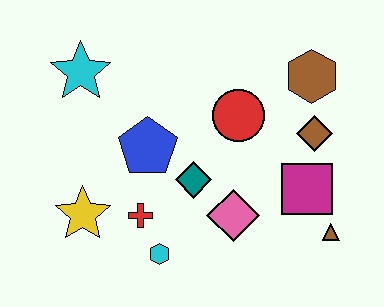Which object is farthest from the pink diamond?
The cyan star is farthest from the pink diamond.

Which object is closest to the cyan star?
The blue pentagon is closest to the cyan star.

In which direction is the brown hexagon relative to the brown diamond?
The brown hexagon is above the brown diamond.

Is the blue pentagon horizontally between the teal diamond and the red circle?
No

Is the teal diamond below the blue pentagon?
Yes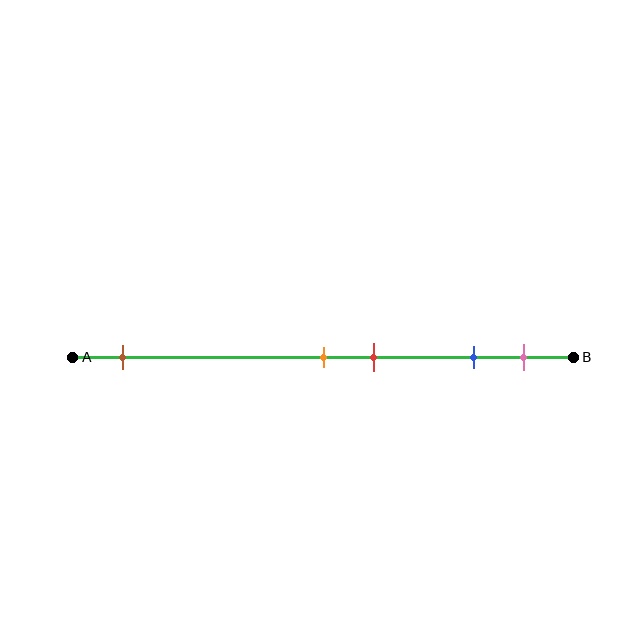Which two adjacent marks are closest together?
The orange and red marks are the closest adjacent pair.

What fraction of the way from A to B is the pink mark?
The pink mark is approximately 90% (0.9) of the way from A to B.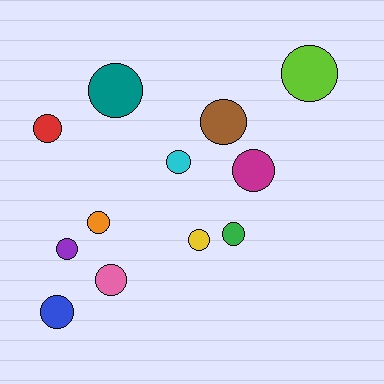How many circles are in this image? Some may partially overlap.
There are 12 circles.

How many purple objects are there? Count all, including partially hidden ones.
There is 1 purple object.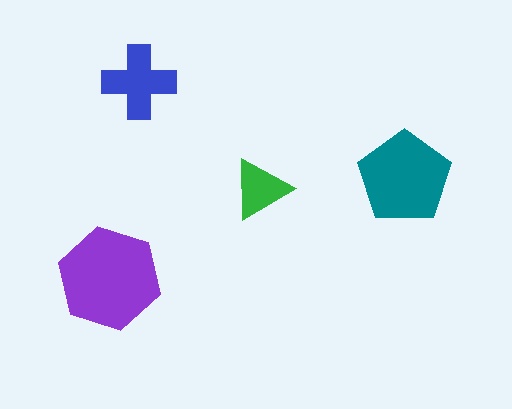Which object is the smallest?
The green triangle.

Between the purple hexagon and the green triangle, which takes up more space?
The purple hexagon.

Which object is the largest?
The purple hexagon.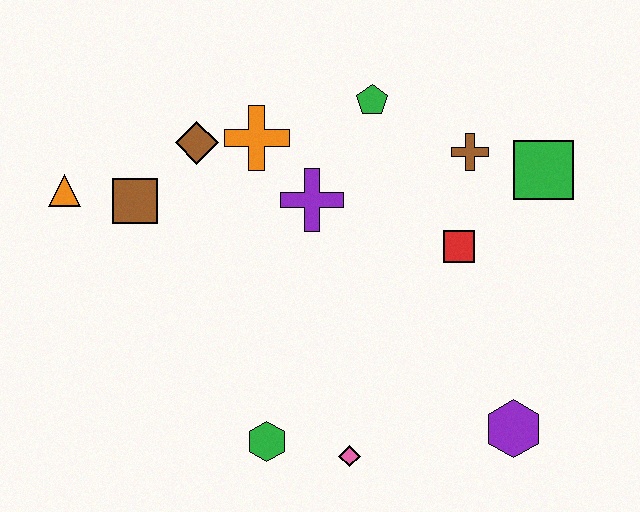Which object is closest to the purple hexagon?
The pink diamond is closest to the purple hexagon.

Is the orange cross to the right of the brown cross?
No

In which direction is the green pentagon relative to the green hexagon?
The green pentagon is above the green hexagon.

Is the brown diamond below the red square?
No